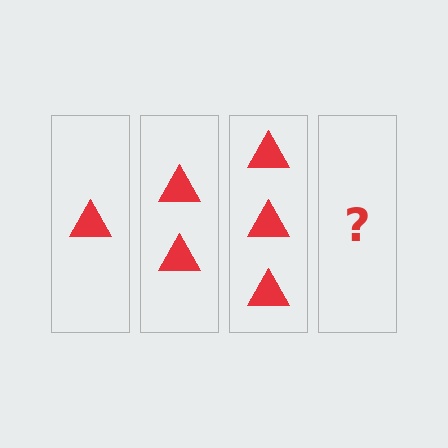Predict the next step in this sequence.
The next step is 4 triangles.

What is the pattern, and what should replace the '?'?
The pattern is that each step adds one more triangle. The '?' should be 4 triangles.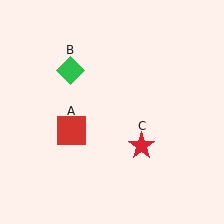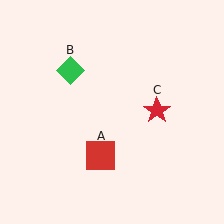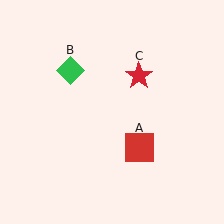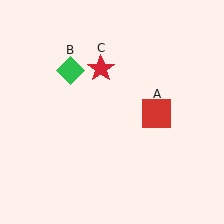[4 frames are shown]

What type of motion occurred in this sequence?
The red square (object A), red star (object C) rotated counterclockwise around the center of the scene.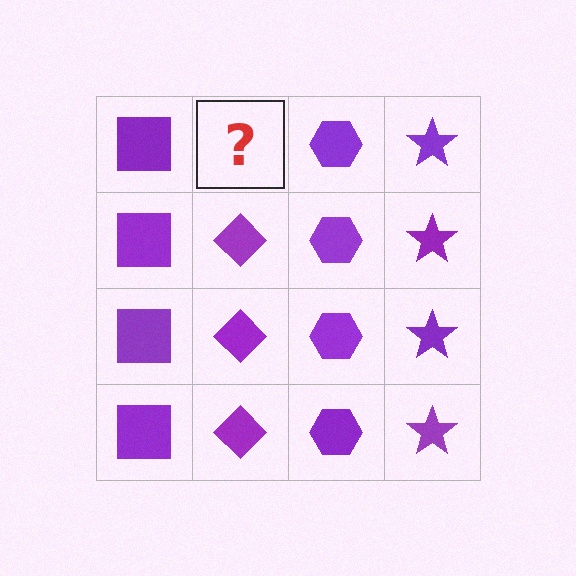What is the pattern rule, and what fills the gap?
The rule is that each column has a consistent shape. The gap should be filled with a purple diamond.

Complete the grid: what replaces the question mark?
The question mark should be replaced with a purple diamond.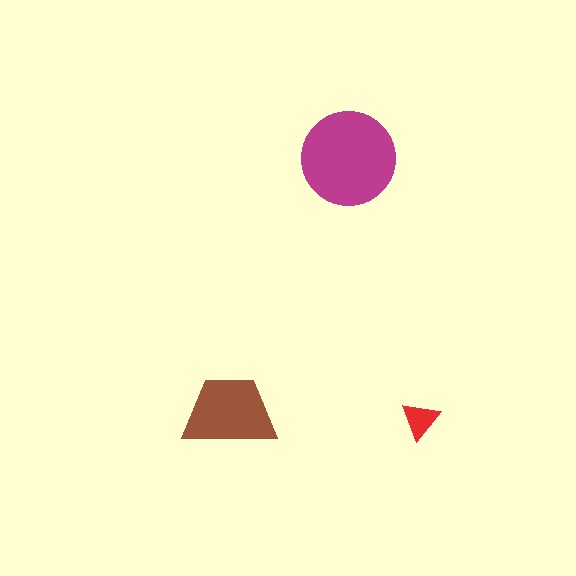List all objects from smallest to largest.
The red triangle, the brown trapezoid, the magenta circle.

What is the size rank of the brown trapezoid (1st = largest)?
2nd.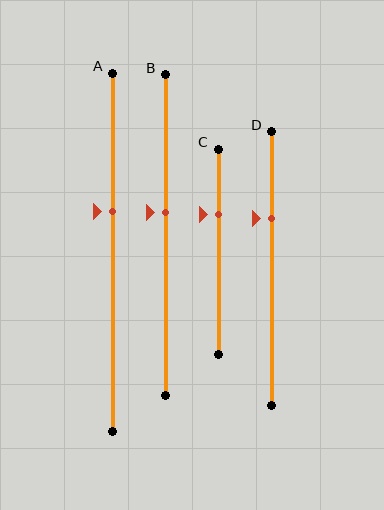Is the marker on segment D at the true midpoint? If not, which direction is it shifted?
No, the marker on segment D is shifted upward by about 18% of the segment length.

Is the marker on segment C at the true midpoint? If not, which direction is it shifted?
No, the marker on segment C is shifted upward by about 18% of the segment length.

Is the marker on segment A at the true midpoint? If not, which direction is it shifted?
No, the marker on segment A is shifted upward by about 11% of the segment length.